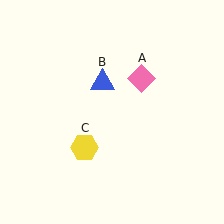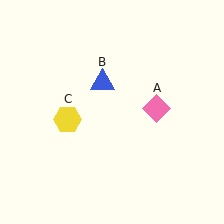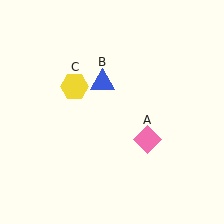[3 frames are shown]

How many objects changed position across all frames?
2 objects changed position: pink diamond (object A), yellow hexagon (object C).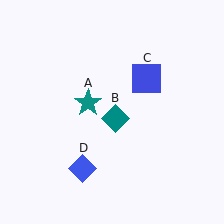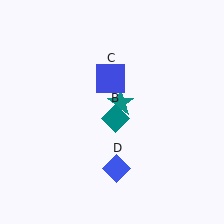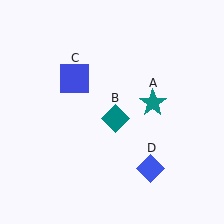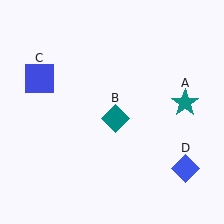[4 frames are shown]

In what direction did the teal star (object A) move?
The teal star (object A) moved right.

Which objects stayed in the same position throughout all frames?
Teal diamond (object B) remained stationary.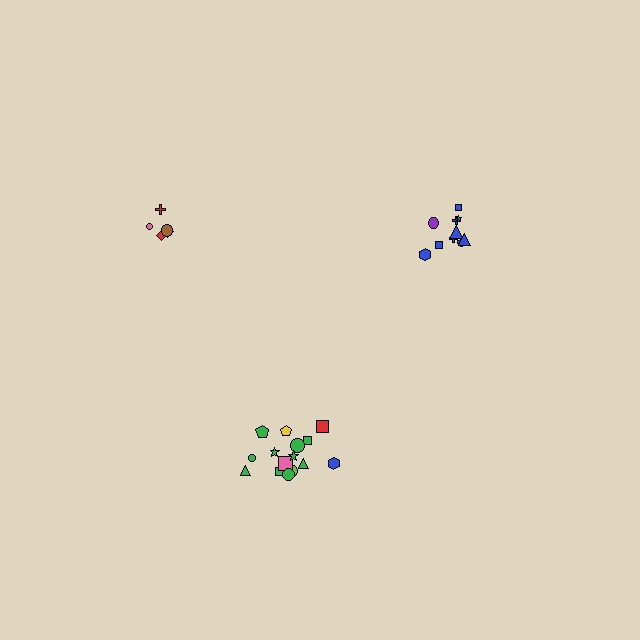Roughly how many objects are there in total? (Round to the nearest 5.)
Roughly 30 objects in total.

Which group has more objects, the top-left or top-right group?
The top-right group.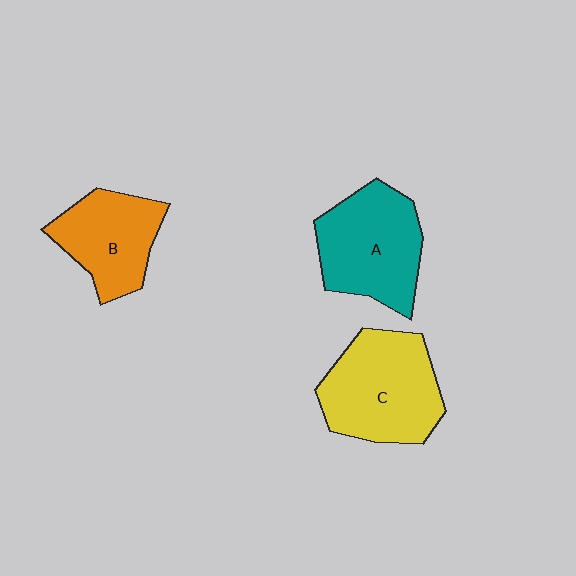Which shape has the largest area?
Shape C (yellow).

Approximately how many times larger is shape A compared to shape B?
Approximately 1.2 times.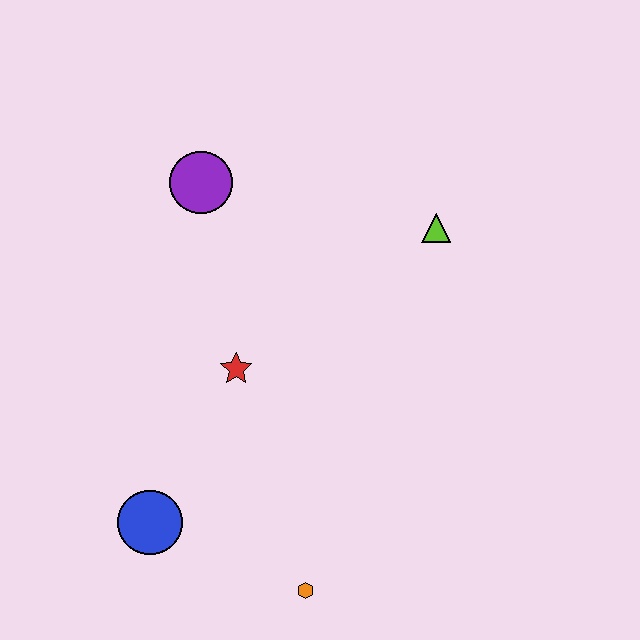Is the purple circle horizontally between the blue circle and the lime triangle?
Yes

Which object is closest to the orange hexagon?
The blue circle is closest to the orange hexagon.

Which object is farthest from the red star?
The lime triangle is farthest from the red star.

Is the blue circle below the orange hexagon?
No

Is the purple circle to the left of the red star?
Yes